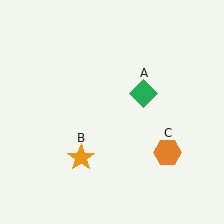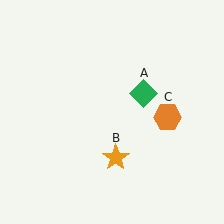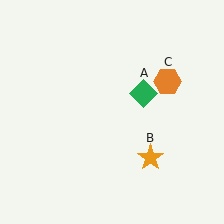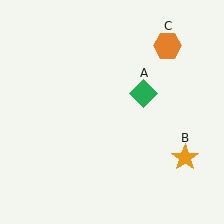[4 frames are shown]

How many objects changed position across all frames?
2 objects changed position: orange star (object B), orange hexagon (object C).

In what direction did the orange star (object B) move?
The orange star (object B) moved right.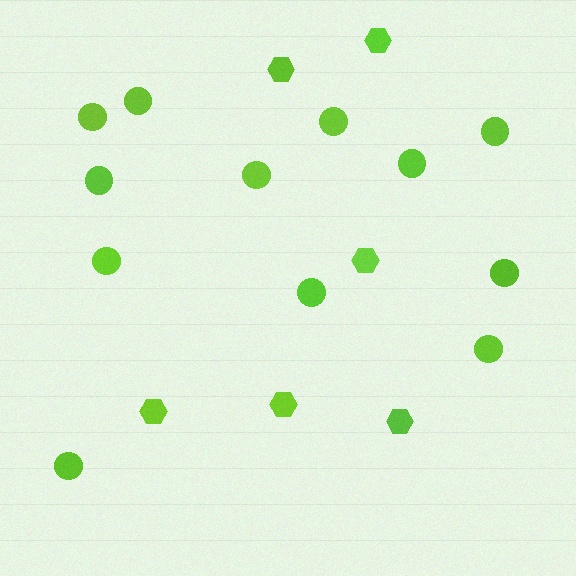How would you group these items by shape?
There are 2 groups: one group of circles (12) and one group of hexagons (6).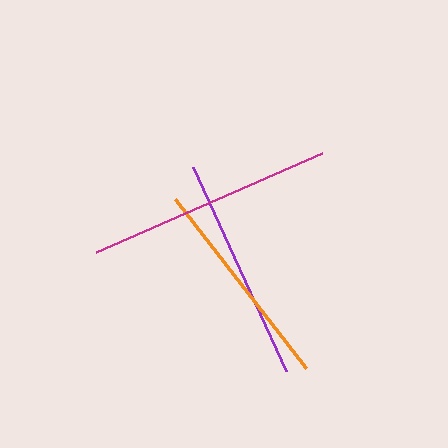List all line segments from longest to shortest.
From longest to shortest: magenta, purple, orange.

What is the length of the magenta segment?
The magenta segment is approximately 248 pixels long.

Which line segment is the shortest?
The orange line is the shortest at approximately 213 pixels.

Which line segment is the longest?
The magenta line is the longest at approximately 248 pixels.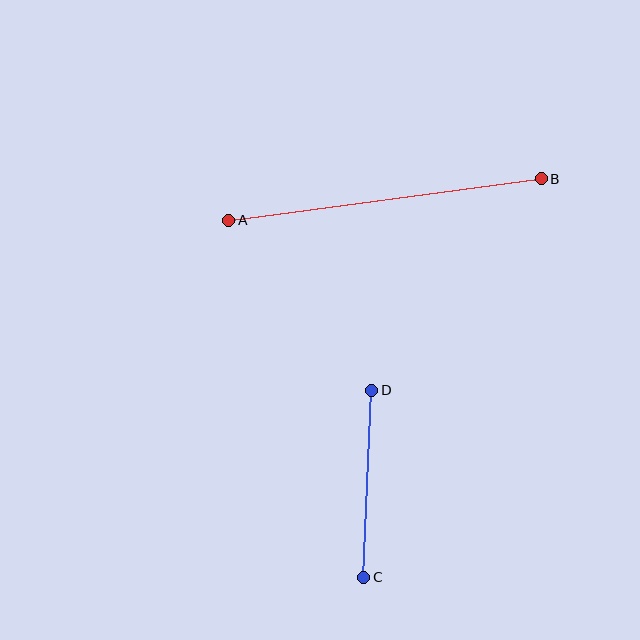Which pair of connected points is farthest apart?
Points A and B are farthest apart.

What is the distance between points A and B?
The distance is approximately 315 pixels.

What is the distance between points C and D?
The distance is approximately 187 pixels.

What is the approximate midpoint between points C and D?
The midpoint is at approximately (368, 484) pixels.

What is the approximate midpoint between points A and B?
The midpoint is at approximately (385, 200) pixels.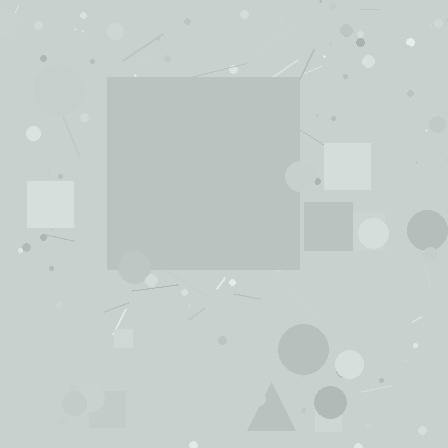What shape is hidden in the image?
A square is hidden in the image.